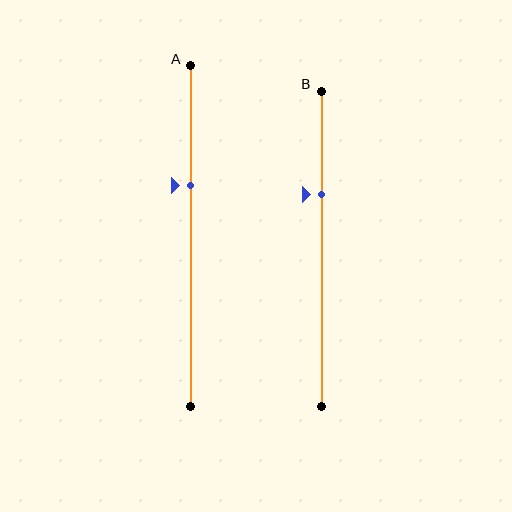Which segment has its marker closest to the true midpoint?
Segment A has its marker closest to the true midpoint.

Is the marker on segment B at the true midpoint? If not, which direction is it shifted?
No, the marker on segment B is shifted upward by about 17% of the segment length.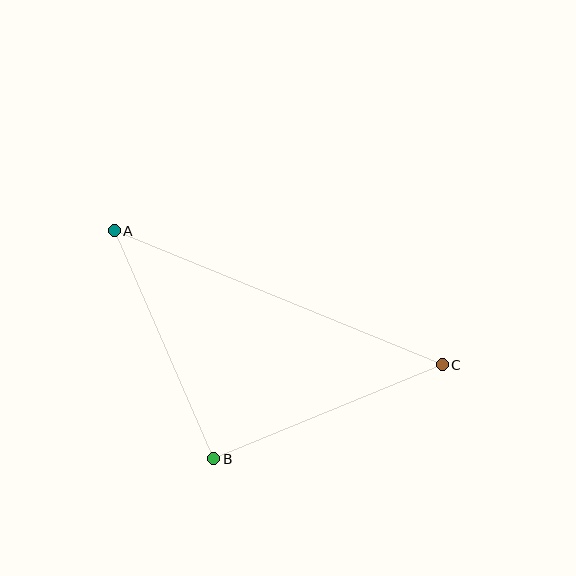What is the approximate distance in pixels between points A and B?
The distance between A and B is approximately 249 pixels.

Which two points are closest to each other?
Points B and C are closest to each other.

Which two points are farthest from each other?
Points A and C are farthest from each other.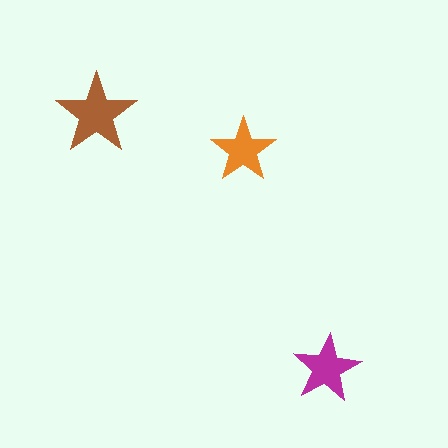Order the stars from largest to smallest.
the brown one, the magenta one, the orange one.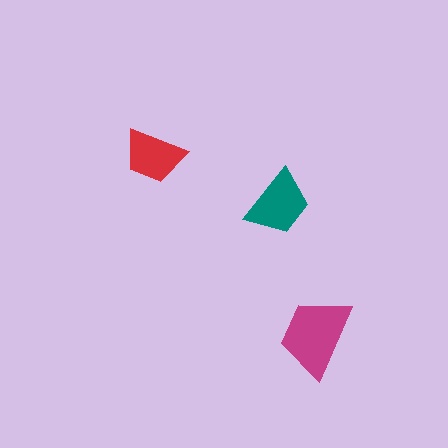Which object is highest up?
The red trapezoid is topmost.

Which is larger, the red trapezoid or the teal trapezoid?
The teal one.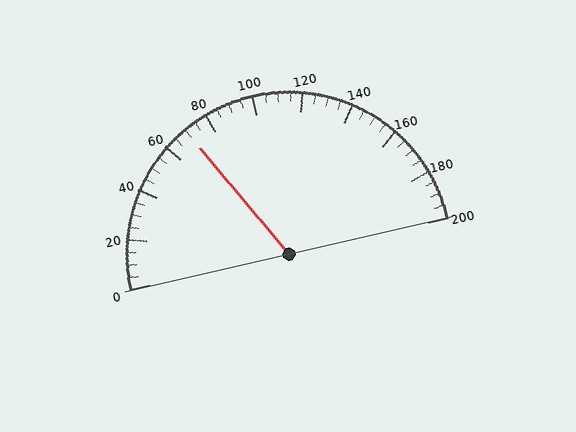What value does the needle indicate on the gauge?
The needle indicates approximately 70.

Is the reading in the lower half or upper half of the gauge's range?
The reading is in the lower half of the range (0 to 200).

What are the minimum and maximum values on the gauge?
The gauge ranges from 0 to 200.